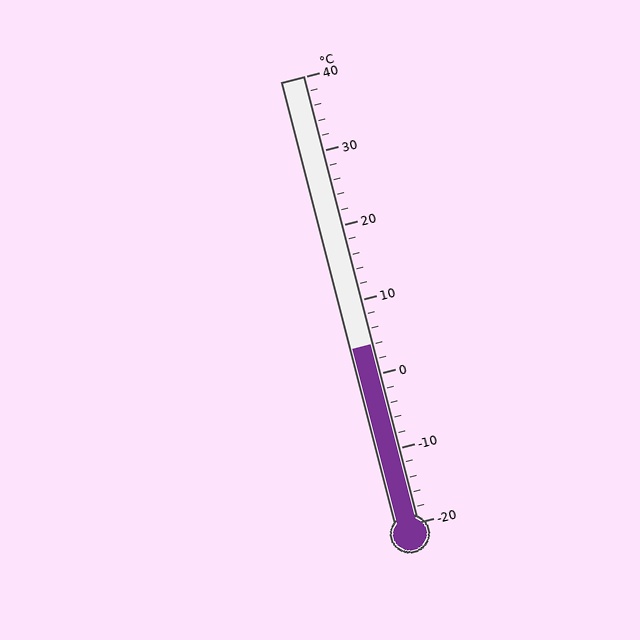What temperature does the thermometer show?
The thermometer shows approximately 4°C.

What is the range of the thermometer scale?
The thermometer scale ranges from -20°C to 40°C.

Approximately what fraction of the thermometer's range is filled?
The thermometer is filled to approximately 40% of its range.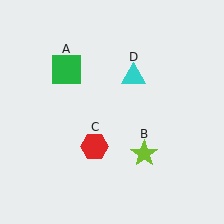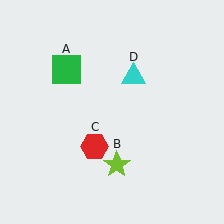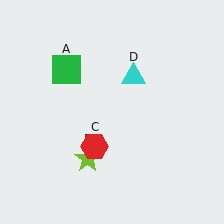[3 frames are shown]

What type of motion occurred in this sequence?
The lime star (object B) rotated clockwise around the center of the scene.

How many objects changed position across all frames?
1 object changed position: lime star (object B).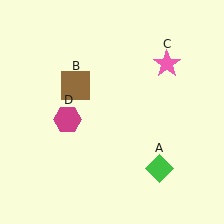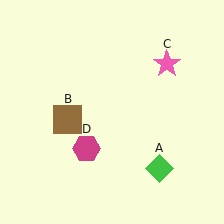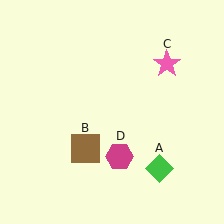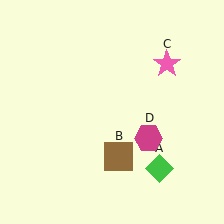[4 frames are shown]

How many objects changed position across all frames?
2 objects changed position: brown square (object B), magenta hexagon (object D).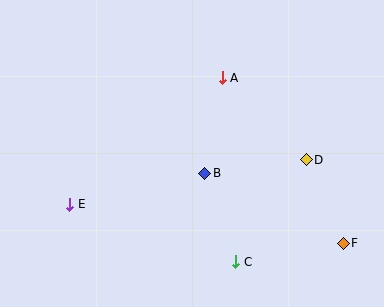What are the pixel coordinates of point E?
Point E is at (70, 204).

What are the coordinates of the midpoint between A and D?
The midpoint between A and D is at (264, 119).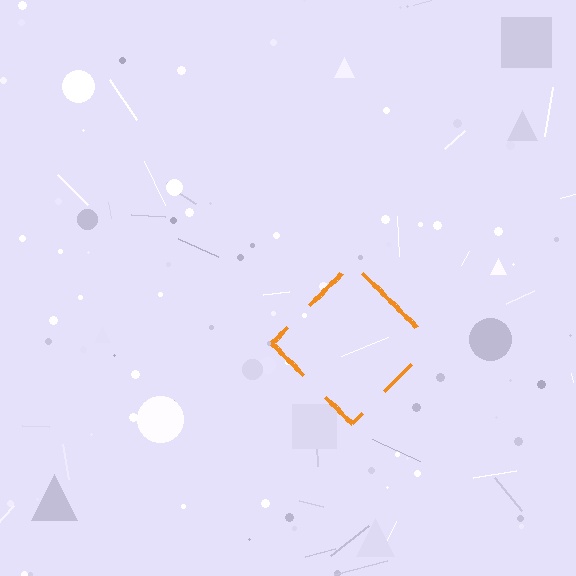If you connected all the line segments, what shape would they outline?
They would outline a diamond.